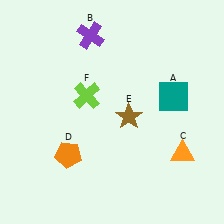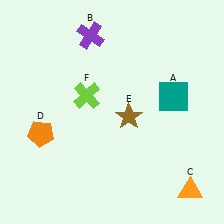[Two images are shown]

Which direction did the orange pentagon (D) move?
The orange pentagon (D) moved left.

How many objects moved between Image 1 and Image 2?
2 objects moved between the two images.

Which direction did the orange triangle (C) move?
The orange triangle (C) moved down.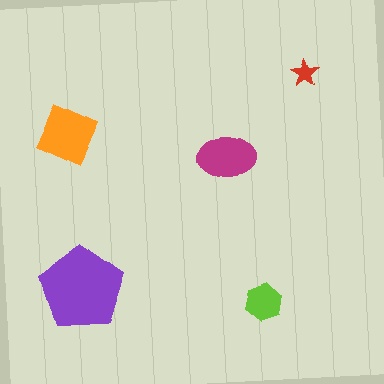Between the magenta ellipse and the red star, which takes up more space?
The magenta ellipse.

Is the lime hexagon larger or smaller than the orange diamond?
Smaller.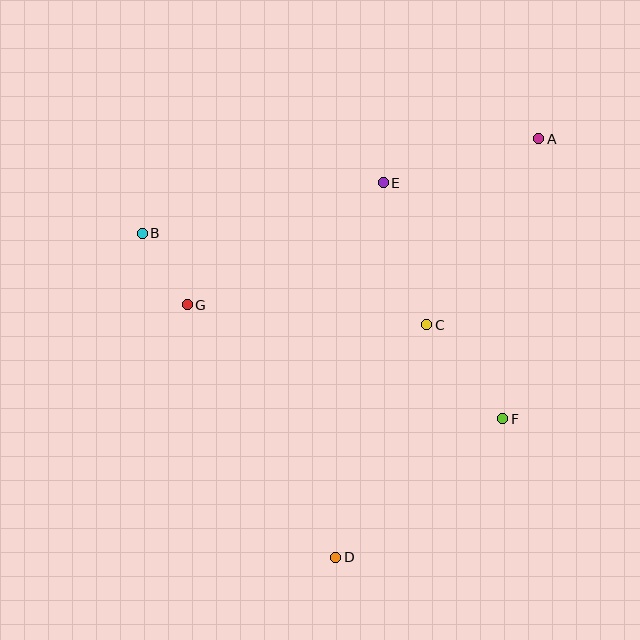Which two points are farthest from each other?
Points A and D are farthest from each other.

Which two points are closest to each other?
Points B and G are closest to each other.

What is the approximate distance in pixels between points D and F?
The distance between D and F is approximately 217 pixels.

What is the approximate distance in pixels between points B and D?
The distance between B and D is approximately 377 pixels.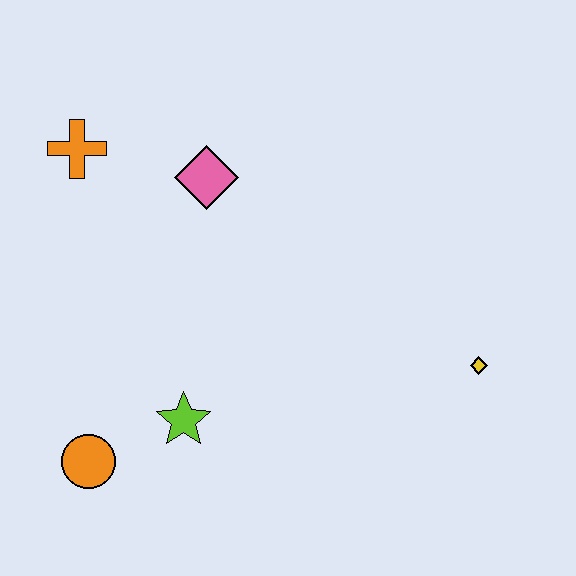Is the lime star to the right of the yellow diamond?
No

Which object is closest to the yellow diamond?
The lime star is closest to the yellow diamond.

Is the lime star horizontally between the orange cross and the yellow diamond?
Yes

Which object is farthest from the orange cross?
The yellow diamond is farthest from the orange cross.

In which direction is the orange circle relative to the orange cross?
The orange circle is below the orange cross.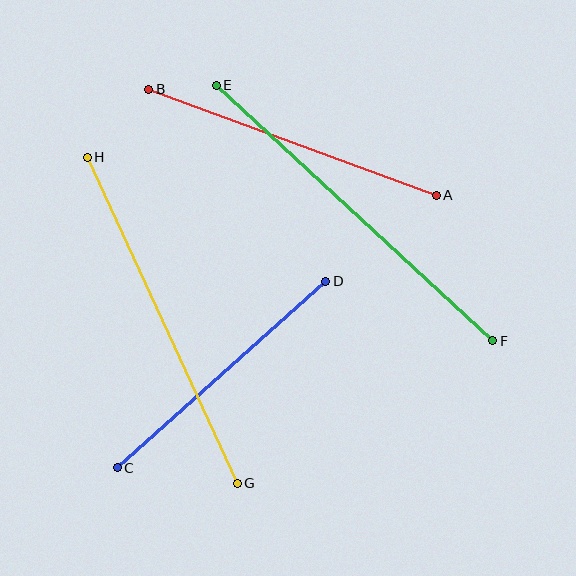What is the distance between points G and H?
The distance is approximately 359 pixels.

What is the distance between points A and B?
The distance is approximately 307 pixels.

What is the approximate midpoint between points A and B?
The midpoint is at approximately (293, 142) pixels.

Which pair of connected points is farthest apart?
Points E and F are farthest apart.